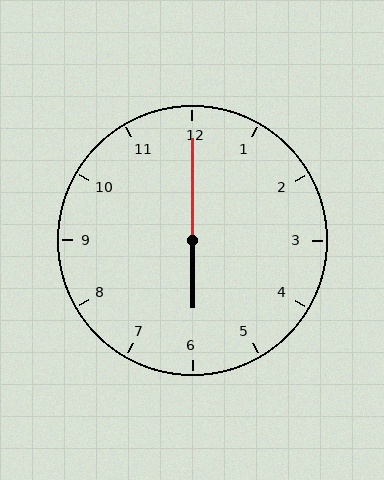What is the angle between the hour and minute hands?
Approximately 180 degrees.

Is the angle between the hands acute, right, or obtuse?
It is obtuse.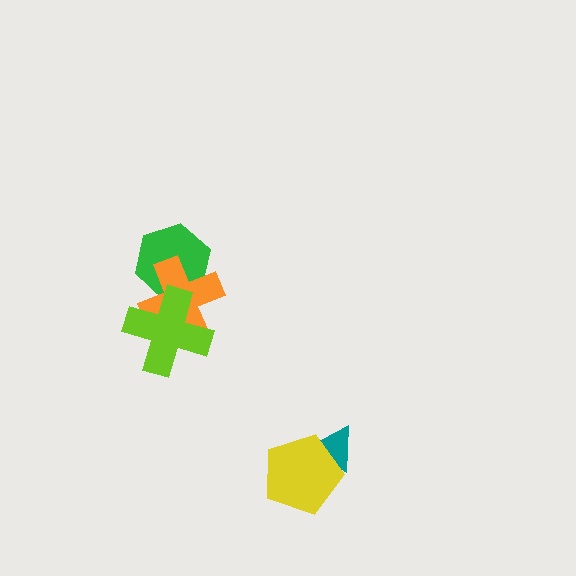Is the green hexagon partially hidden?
Yes, it is partially covered by another shape.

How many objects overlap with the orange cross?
2 objects overlap with the orange cross.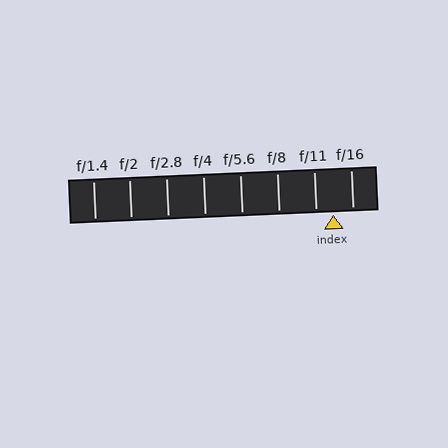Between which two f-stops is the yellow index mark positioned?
The index mark is between f/11 and f/16.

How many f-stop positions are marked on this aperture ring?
There are 8 f-stop positions marked.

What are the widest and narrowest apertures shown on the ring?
The widest aperture shown is f/1.4 and the narrowest is f/16.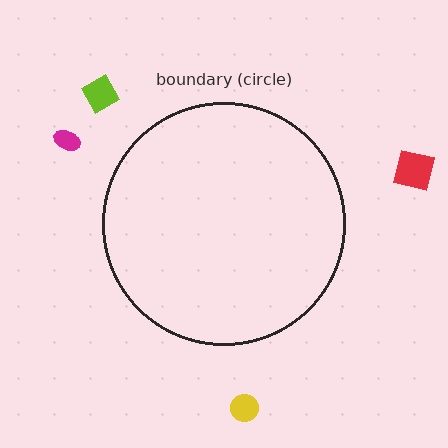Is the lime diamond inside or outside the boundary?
Outside.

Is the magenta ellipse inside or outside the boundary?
Outside.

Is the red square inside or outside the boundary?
Outside.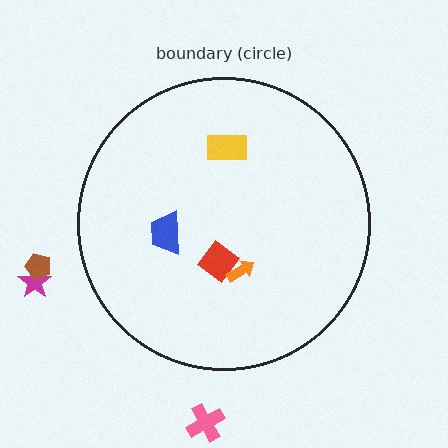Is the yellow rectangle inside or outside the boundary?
Inside.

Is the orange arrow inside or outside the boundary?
Inside.